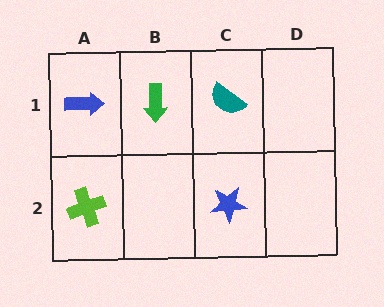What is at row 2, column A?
A lime cross.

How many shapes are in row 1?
3 shapes.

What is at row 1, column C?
A teal semicircle.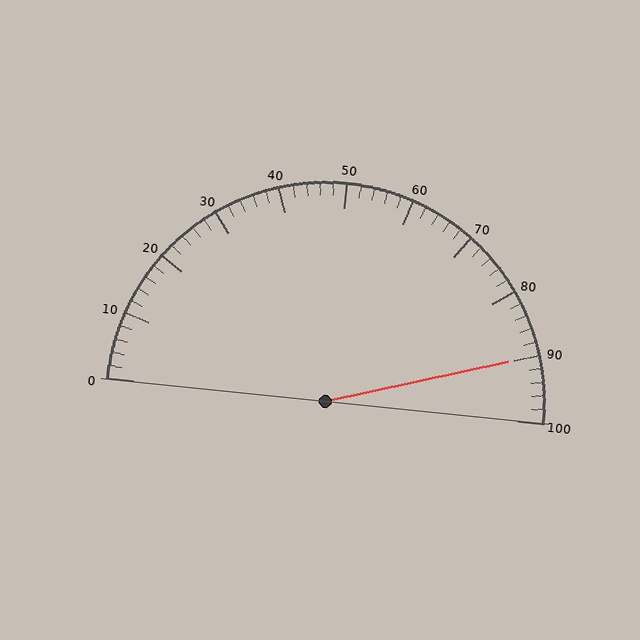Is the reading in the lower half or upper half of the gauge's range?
The reading is in the upper half of the range (0 to 100).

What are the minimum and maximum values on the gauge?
The gauge ranges from 0 to 100.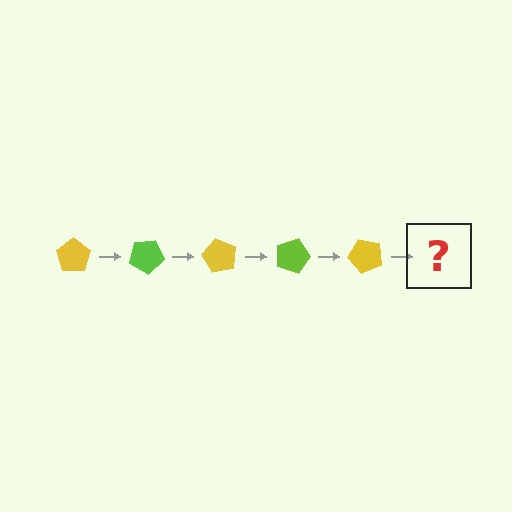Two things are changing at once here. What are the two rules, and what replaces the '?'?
The two rules are that it rotates 30 degrees each step and the color cycles through yellow and lime. The '?' should be a lime pentagon, rotated 150 degrees from the start.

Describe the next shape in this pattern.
It should be a lime pentagon, rotated 150 degrees from the start.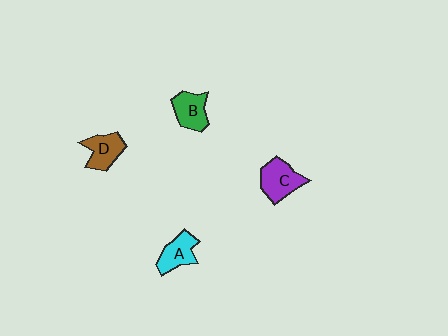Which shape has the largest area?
Shape C (purple).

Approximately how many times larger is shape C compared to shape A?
Approximately 1.2 times.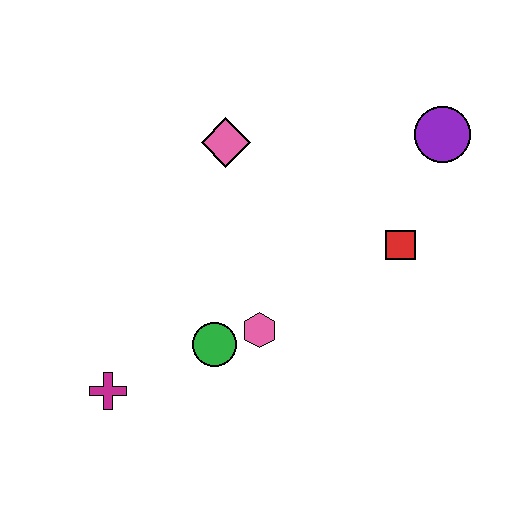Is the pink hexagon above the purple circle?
No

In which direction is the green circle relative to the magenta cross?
The green circle is to the right of the magenta cross.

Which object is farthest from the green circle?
The purple circle is farthest from the green circle.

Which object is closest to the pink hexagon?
The green circle is closest to the pink hexagon.